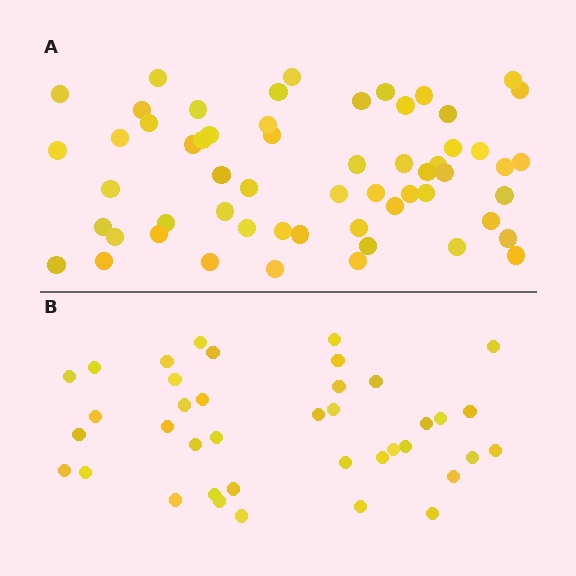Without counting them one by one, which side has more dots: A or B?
Region A (the top region) has more dots.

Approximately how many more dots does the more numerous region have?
Region A has approximately 20 more dots than region B.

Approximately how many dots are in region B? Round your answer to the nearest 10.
About 40 dots. (The exact count is 39, which rounds to 40.)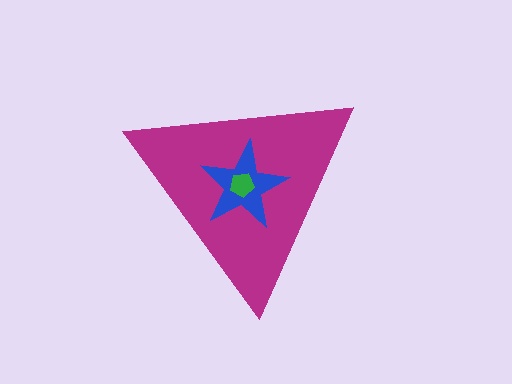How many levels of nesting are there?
3.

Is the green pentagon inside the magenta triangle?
Yes.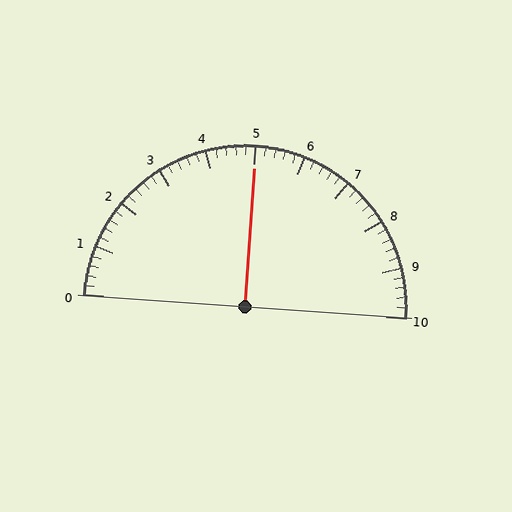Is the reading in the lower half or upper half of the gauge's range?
The reading is in the upper half of the range (0 to 10).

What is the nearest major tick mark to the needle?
The nearest major tick mark is 5.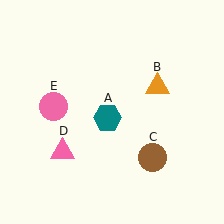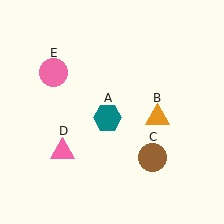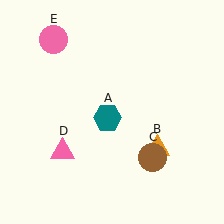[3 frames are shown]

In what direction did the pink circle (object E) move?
The pink circle (object E) moved up.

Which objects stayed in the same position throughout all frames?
Teal hexagon (object A) and brown circle (object C) and pink triangle (object D) remained stationary.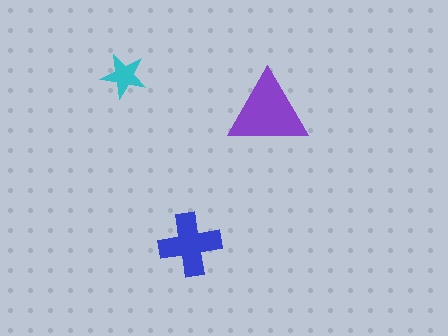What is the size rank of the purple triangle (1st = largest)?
1st.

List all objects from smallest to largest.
The cyan star, the blue cross, the purple triangle.